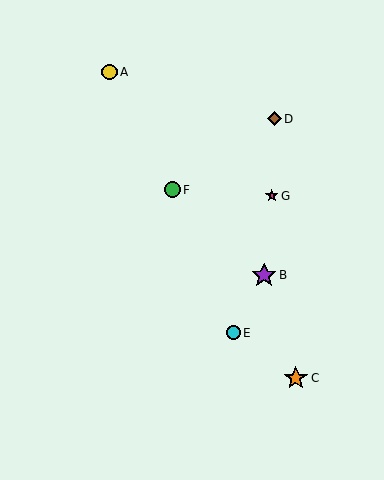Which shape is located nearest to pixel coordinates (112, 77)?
The yellow circle (labeled A) at (109, 72) is nearest to that location.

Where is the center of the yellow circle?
The center of the yellow circle is at (109, 72).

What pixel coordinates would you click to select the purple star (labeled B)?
Click at (264, 275) to select the purple star B.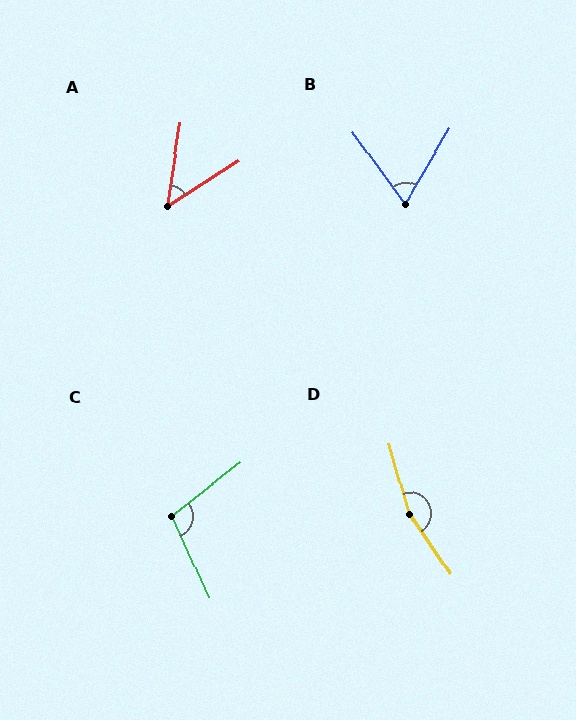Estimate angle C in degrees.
Approximately 104 degrees.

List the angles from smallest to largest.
A (48°), B (67°), C (104°), D (162°).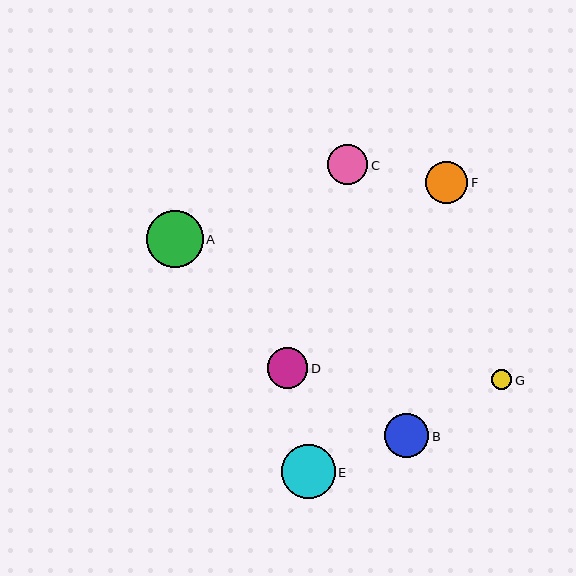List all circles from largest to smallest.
From largest to smallest: A, E, B, F, D, C, G.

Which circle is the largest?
Circle A is the largest with a size of approximately 57 pixels.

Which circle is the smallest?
Circle G is the smallest with a size of approximately 20 pixels.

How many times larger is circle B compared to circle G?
Circle B is approximately 2.2 times the size of circle G.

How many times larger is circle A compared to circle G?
Circle A is approximately 2.8 times the size of circle G.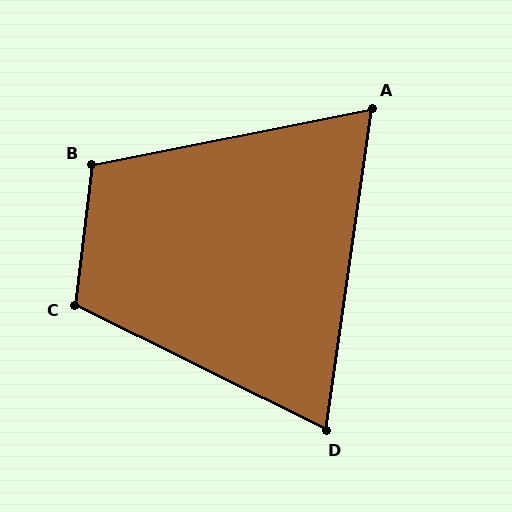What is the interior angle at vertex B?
Approximately 108 degrees (obtuse).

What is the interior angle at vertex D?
Approximately 72 degrees (acute).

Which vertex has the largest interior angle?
C, at approximately 110 degrees.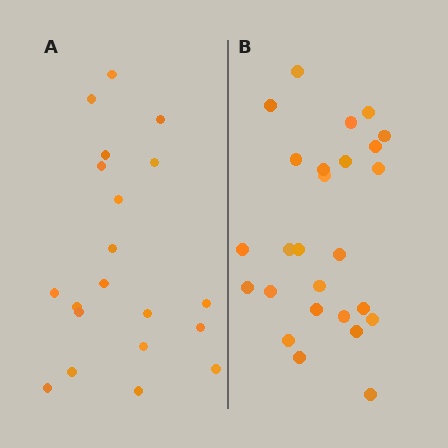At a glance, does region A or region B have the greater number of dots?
Region B (the right region) has more dots.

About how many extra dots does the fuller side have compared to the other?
Region B has about 6 more dots than region A.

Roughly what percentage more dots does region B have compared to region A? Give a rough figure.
About 30% more.